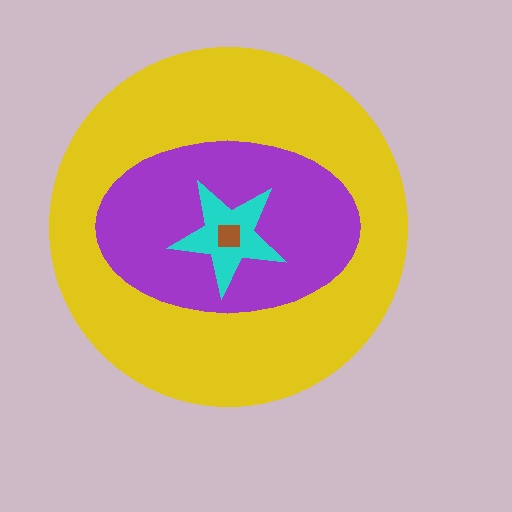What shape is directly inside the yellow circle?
The purple ellipse.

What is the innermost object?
The brown square.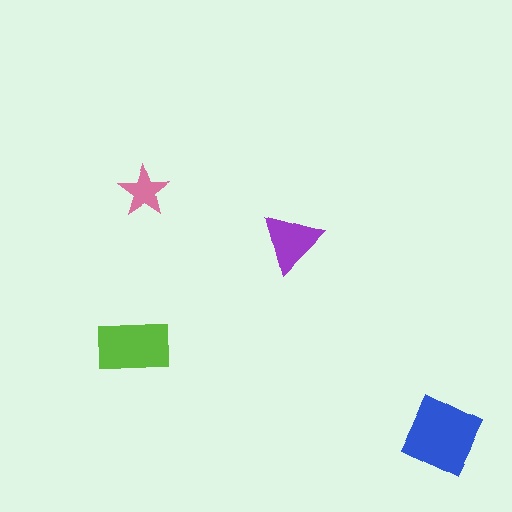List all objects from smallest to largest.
The pink star, the purple triangle, the lime rectangle, the blue square.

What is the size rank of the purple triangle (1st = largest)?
3rd.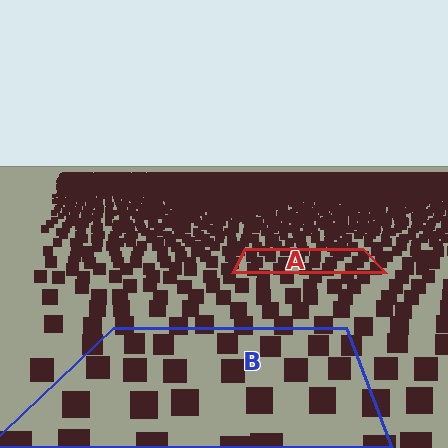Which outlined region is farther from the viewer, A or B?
Region A is farther from the viewer — the texture elements inside it appear smaller and more densely packed.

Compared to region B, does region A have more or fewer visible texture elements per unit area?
Region A has more texture elements per unit area — they are packed more densely because it is farther away.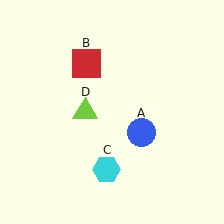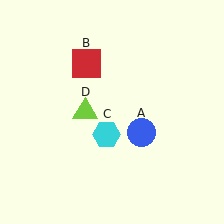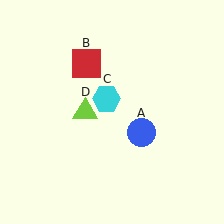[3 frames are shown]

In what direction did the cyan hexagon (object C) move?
The cyan hexagon (object C) moved up.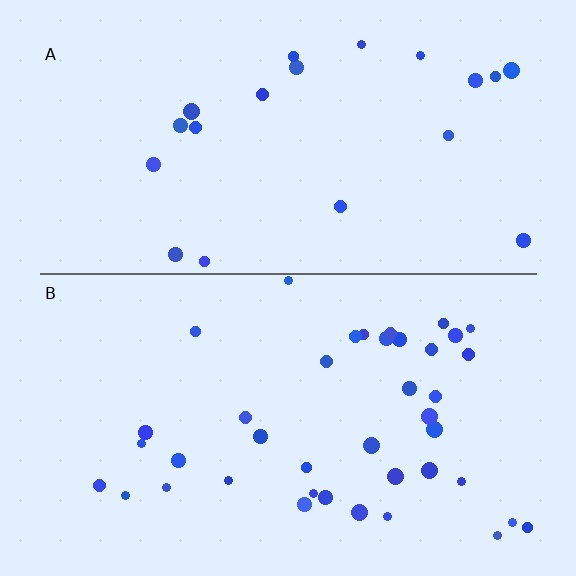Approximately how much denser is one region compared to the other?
Approximately 2.0× — region B over region A.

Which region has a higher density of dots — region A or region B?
B (the bottom).